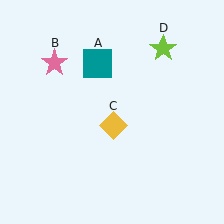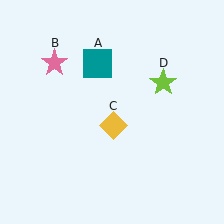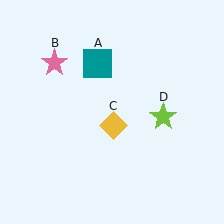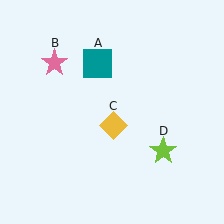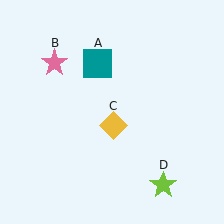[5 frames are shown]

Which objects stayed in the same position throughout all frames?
Teal square (object A) and pink star (object B) and yellow diamond (object C) remained stationary.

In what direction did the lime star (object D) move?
The lime star (object D) moved down.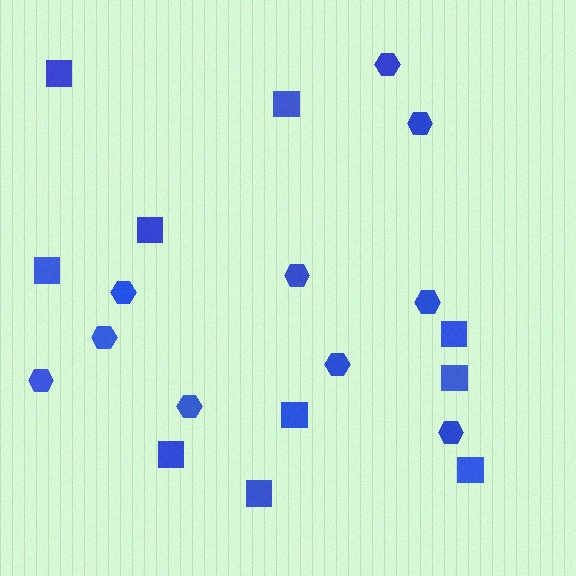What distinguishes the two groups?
There are 2 groups: one group of squares (10) and one group of hexagons (10).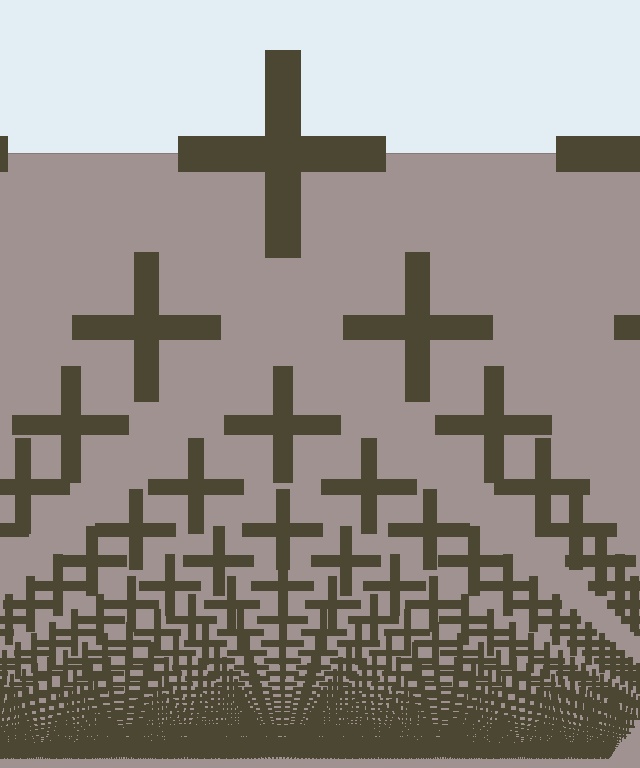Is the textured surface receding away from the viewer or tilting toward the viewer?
The surface appears to tilt toward the viewer. Texture elements get larger and sparser toward the top.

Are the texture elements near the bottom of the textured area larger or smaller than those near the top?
Smaller. The gradient is inverted — elements near the bottom are smaller and denser.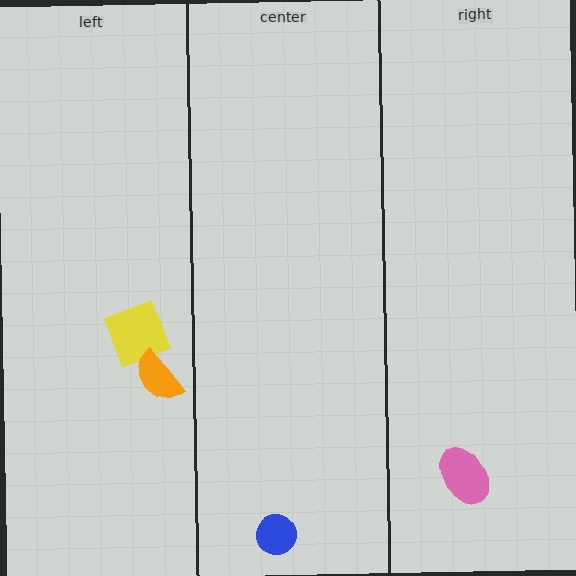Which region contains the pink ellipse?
The right region.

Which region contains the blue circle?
The center region.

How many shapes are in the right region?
1.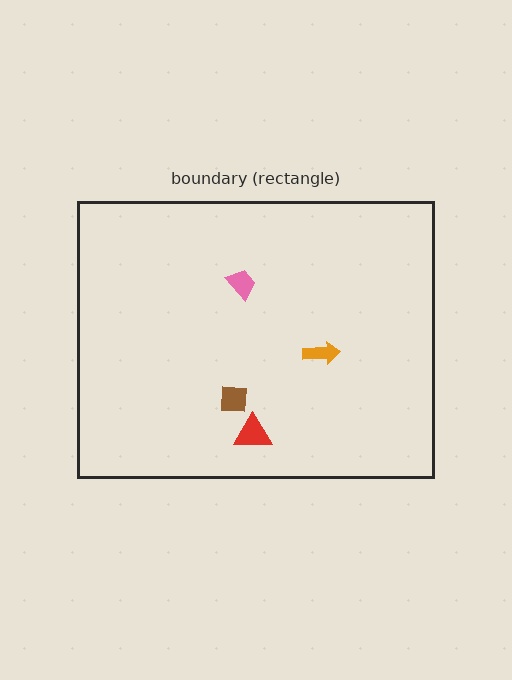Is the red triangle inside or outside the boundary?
Inside.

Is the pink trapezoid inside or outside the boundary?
Inside.